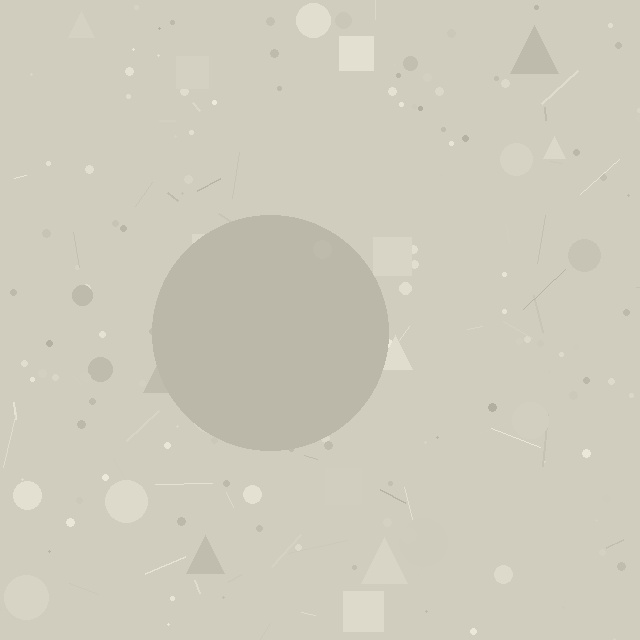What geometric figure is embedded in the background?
A circle is embedded in the background.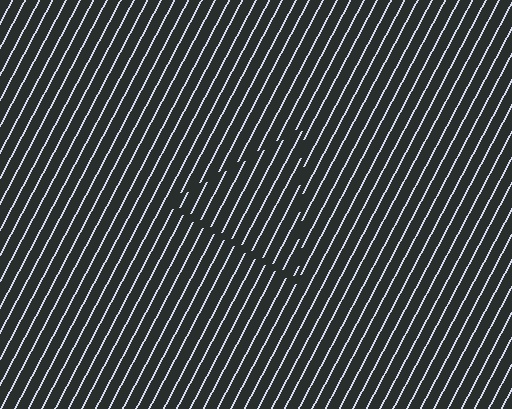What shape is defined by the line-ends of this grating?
An illusory triangle. The interior of the shape contains the same grating, shifted by half a period — the contour is defined by the phase discontinuity where line-ends from the inner and outer gratings abut.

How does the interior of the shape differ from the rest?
The interior of the shape contains the same grating, shifted by half a period — the contour is defined by the phase discontinuity where line-ends from the inner and outer gratings abut.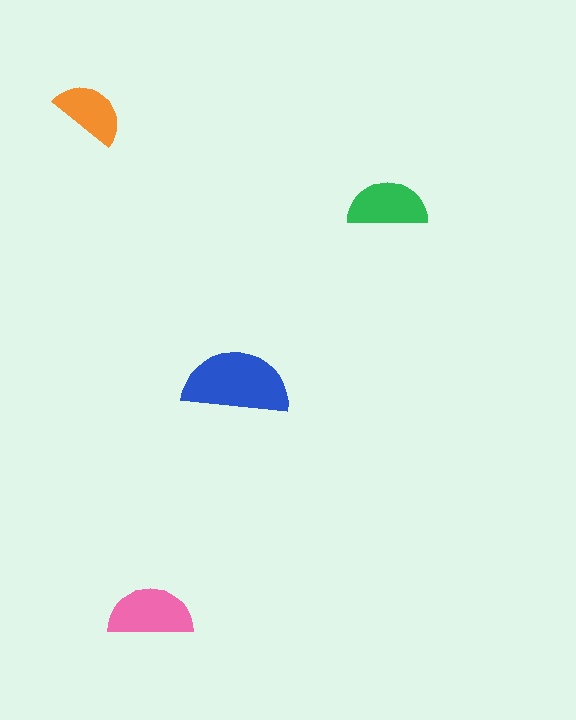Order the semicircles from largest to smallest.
the blue one, the pink one, the green one, the orange one.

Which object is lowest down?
The pink semicircle is bottommost.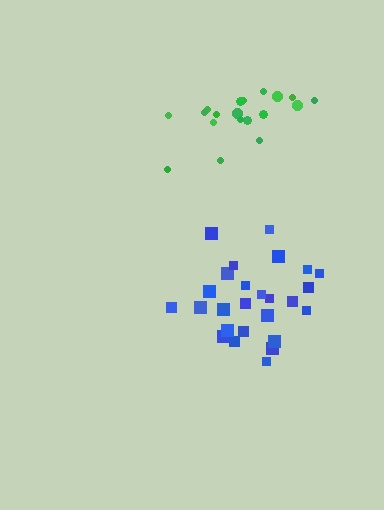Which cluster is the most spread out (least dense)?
Blue.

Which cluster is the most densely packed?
Green.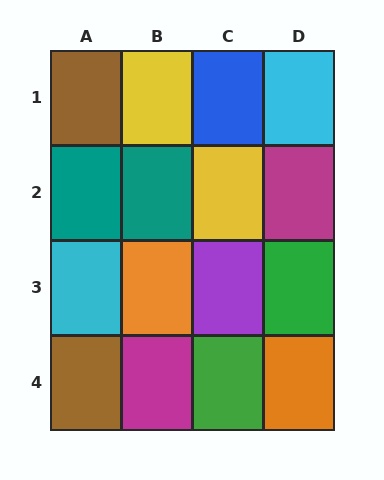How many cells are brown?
2 cells are brown.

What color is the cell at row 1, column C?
Blue.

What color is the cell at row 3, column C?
Purple.